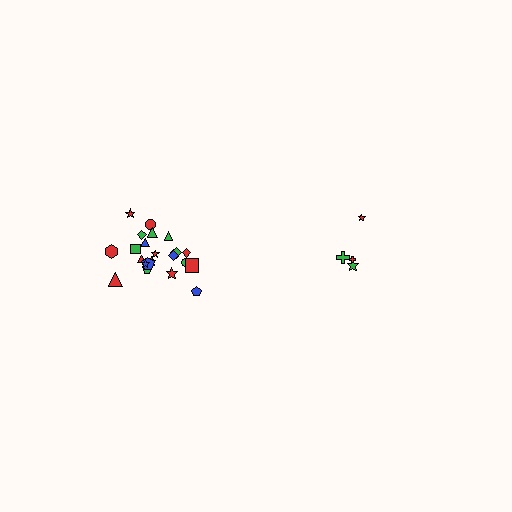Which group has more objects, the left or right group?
The left group.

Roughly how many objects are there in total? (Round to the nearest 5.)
Roughly 25 objects in total.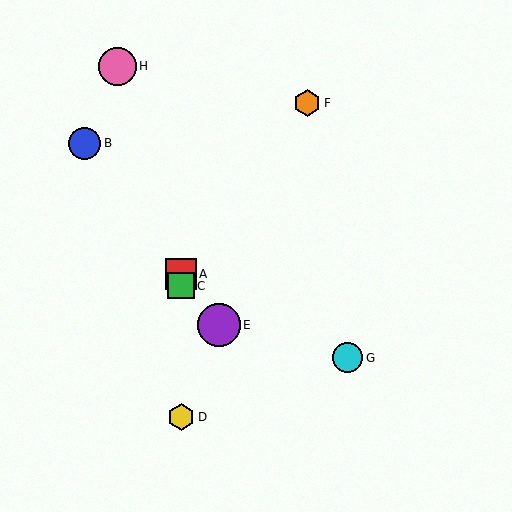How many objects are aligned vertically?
3 objects (A, C, D) are aligned vertically.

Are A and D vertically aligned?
Yes, both are at x≈181.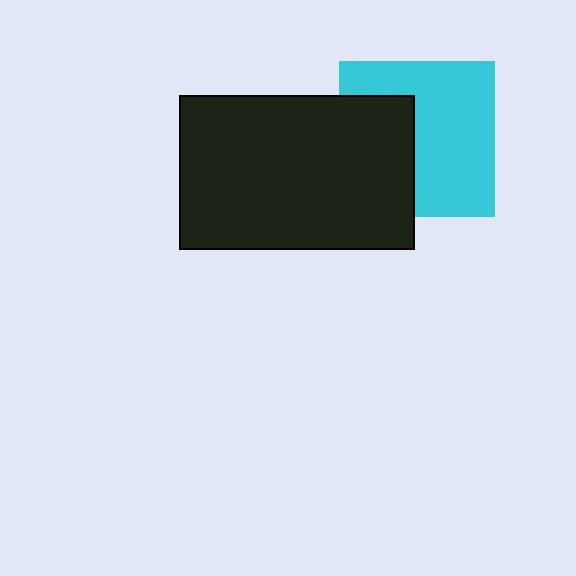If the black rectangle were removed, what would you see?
You would see the complete cyan square.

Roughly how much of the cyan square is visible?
About half of it is visible (roughly 62%).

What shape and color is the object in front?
The object in front is a black rectangle.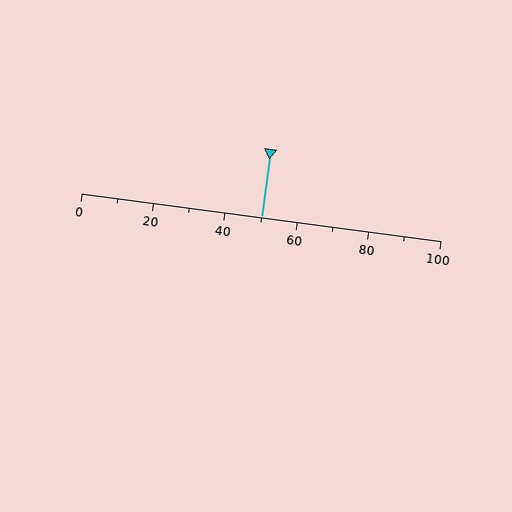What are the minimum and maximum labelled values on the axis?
The axis runs from 0 to 100.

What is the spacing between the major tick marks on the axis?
The major ticks are spaced 20 apart.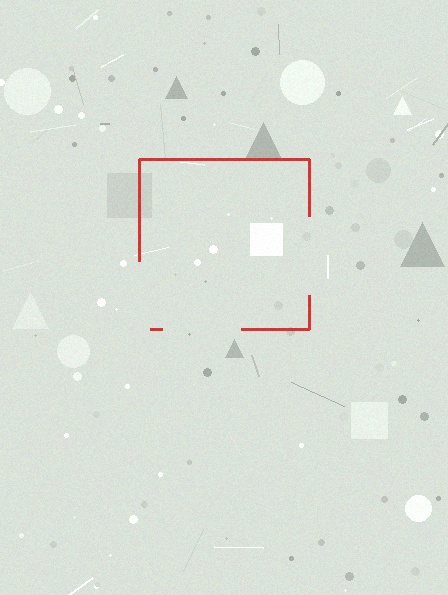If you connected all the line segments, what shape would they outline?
They would outline a square.